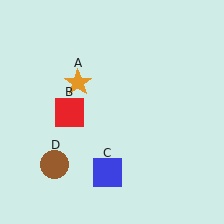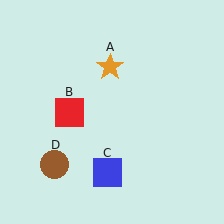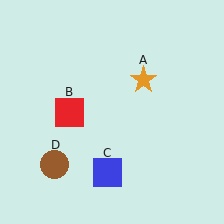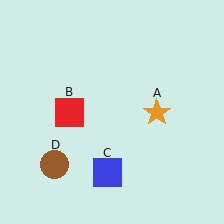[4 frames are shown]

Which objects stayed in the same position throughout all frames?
Red square (object B) and blue square (object C) and brown circle (object D) remained stationary.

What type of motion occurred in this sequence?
The orange star (object A) rotated clockwise around the center of the scene.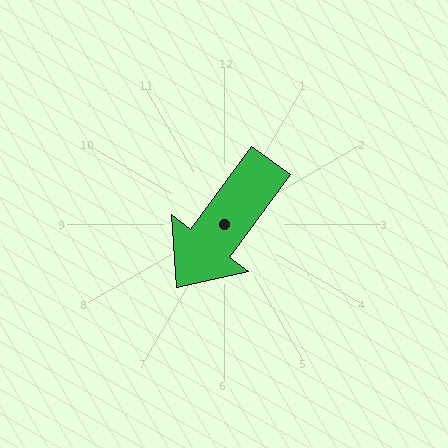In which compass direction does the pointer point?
Southwest.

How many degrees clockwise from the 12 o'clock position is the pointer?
Approximately 216 degrees.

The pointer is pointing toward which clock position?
Roughly 7 o'clock.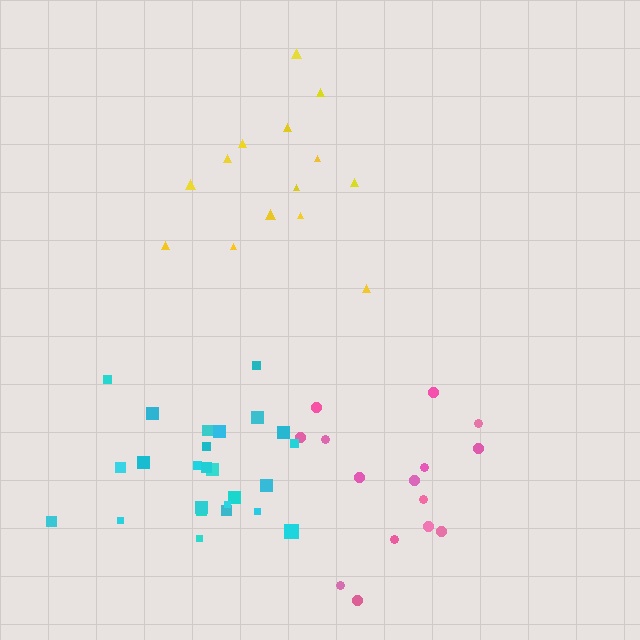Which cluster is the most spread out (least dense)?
Pink.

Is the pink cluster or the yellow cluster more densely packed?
Yellow.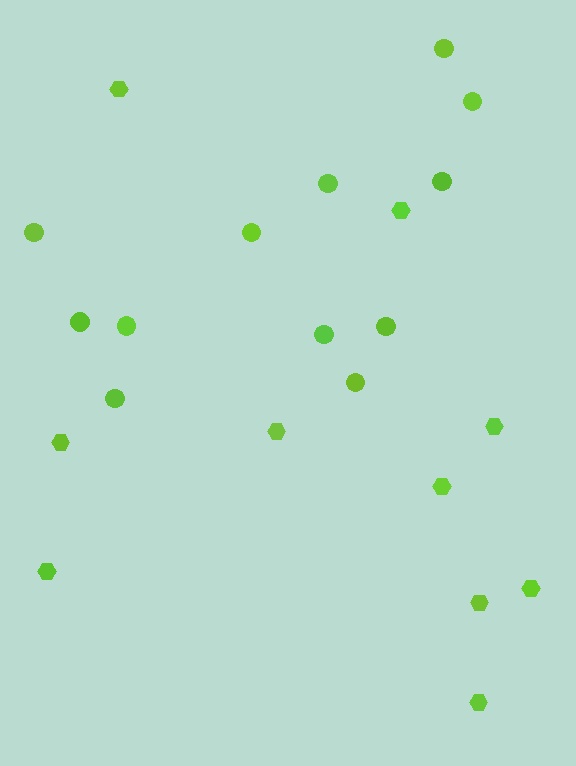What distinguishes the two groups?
There are 2 groups: one group of hexagons (10) and one group of circles (12).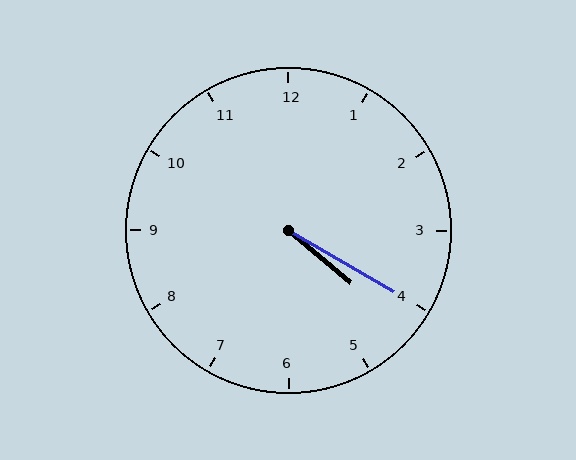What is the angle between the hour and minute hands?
Approximately 10 degrees.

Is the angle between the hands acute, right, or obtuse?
It is acute.